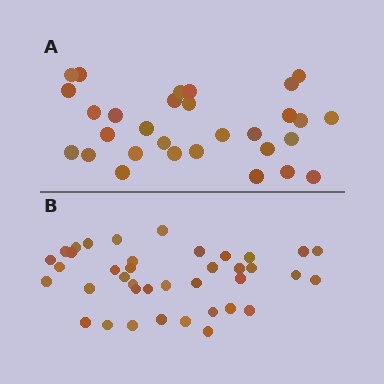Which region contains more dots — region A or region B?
Region B (the bottom region) has more dots.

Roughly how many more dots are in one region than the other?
Region B has roughly 8 or so more dots than region A.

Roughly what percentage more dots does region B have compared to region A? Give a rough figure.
About 30% more.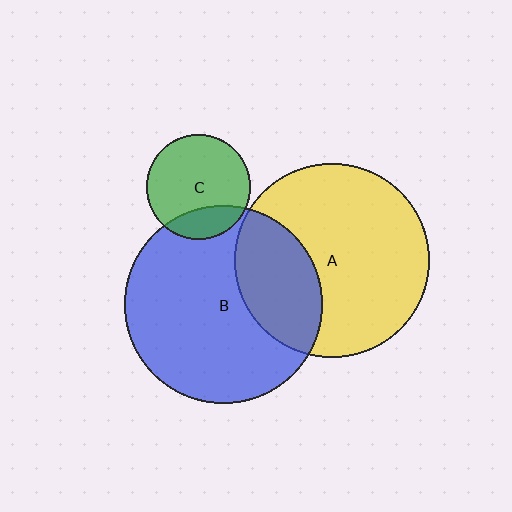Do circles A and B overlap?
Yes.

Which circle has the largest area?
Circle B (blue).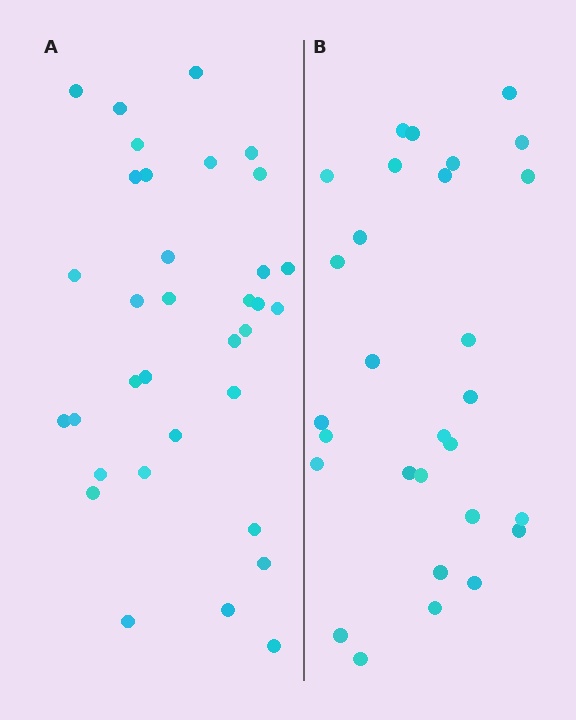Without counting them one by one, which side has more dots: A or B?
Region A (the left region) has more dots.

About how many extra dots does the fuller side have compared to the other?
Region A has about 5 more dots than region B.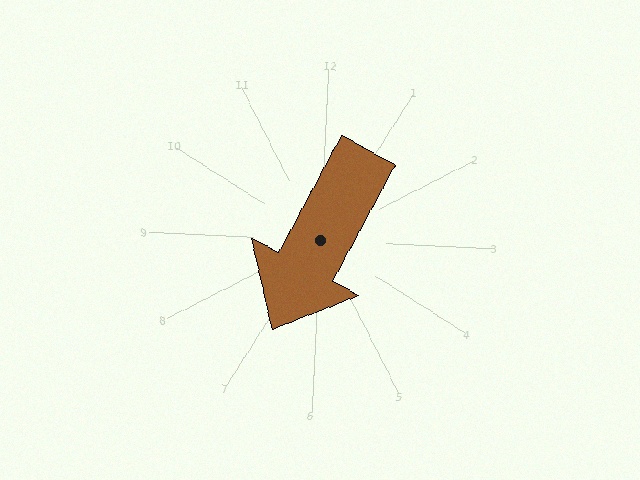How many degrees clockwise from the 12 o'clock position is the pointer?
Approximately 206 degrees.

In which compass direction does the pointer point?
Southwest.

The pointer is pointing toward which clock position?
Roughly 7 o'clock.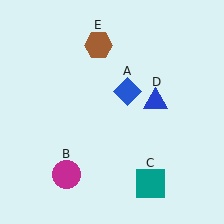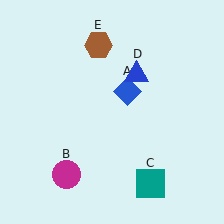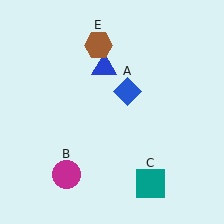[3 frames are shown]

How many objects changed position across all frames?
1 object changed position: blue triangle (object D).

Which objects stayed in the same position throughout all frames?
Blue diamond (object A) and magenta circle (object B) and teal square (object C) and brown hexagon (object E) remained stationary.